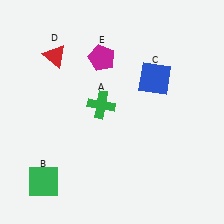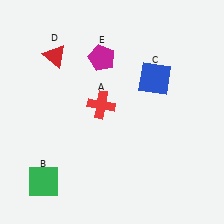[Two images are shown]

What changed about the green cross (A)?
In Image 1, A is green. In Image 2, it changed to red.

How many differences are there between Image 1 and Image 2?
There is 1 difference between the two images.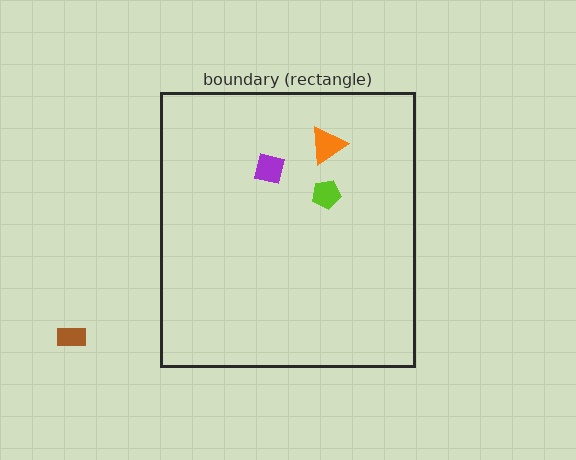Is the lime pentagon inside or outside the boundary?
Inside.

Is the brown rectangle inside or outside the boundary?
Outside.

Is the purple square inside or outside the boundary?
Inside.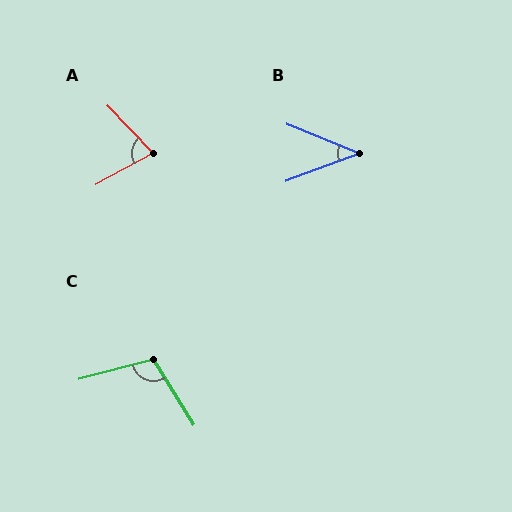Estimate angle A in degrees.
Approximately 75 degrees.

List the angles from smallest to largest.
B (43°), A (75°), C (107°).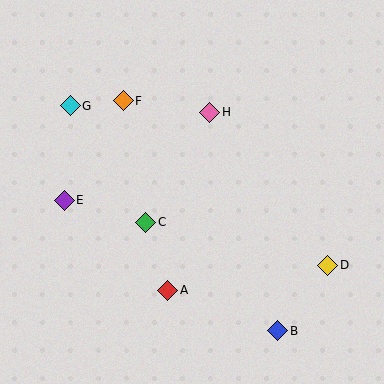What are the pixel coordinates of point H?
Point H is at (210, 112).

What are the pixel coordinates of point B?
Point B is at (278, 331).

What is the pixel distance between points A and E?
The distance between A and E is 137 pixels.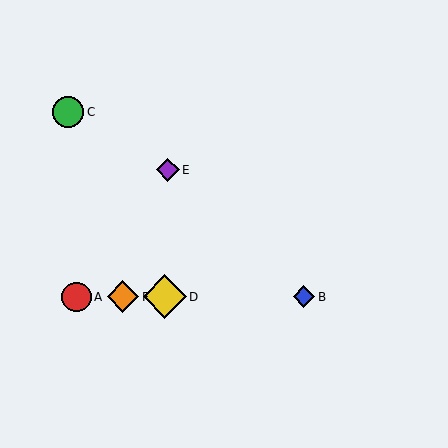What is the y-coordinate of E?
Object E is at y≈170.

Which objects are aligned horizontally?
Objects A, B, D, F are aligned horizontally.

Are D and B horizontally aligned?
Yes, both are at y≈297.